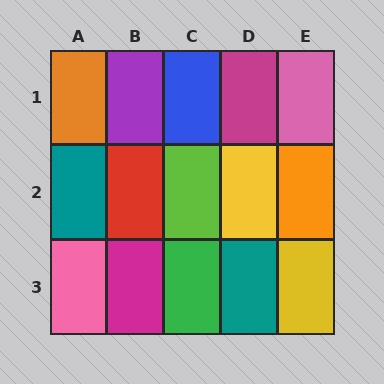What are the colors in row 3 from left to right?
Pink, magenta, green, teal, yellow.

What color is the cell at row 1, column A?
Orange.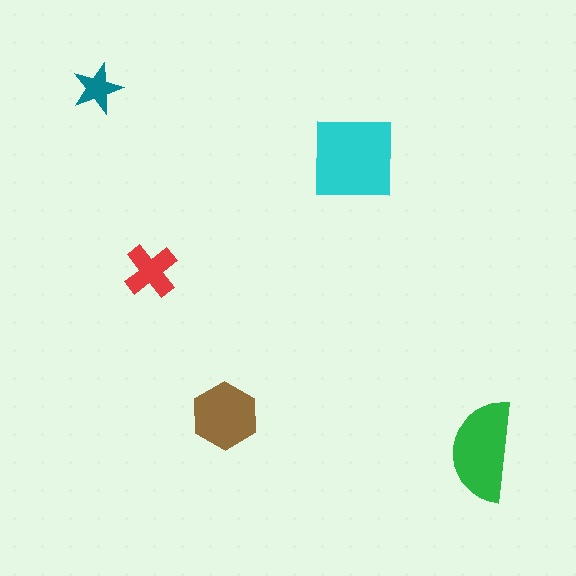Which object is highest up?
The teal star is topmost.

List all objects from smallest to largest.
The teal star, the red cross, the brown hexagon, the green semicircle, the cyan square.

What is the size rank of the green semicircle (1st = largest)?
2nd.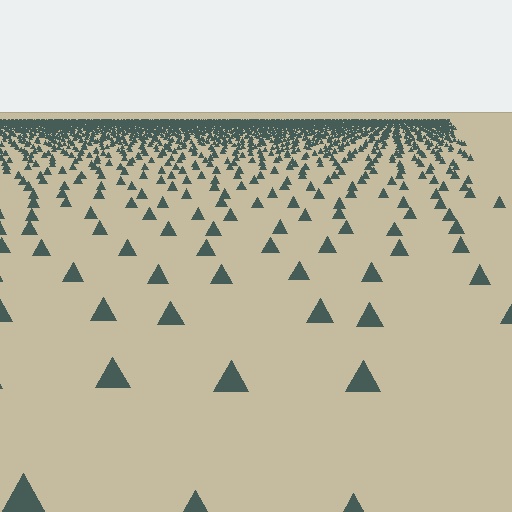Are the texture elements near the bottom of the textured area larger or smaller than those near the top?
Larger. Near the bottom, elements are closer to the viewer and appear at a bigger on-screen size.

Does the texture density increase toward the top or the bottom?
Density increases toward the top.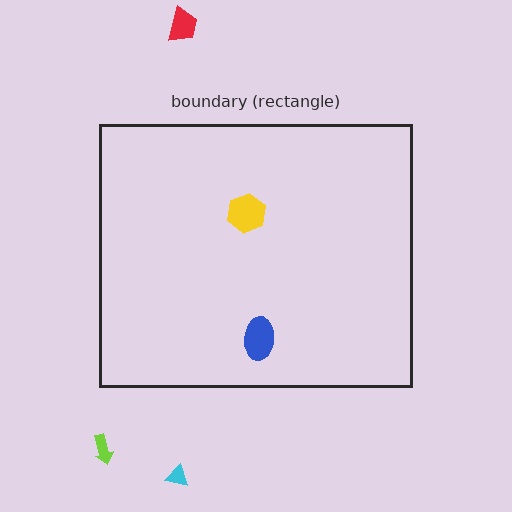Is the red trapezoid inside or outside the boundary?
Outside.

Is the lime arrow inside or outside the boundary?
Outside.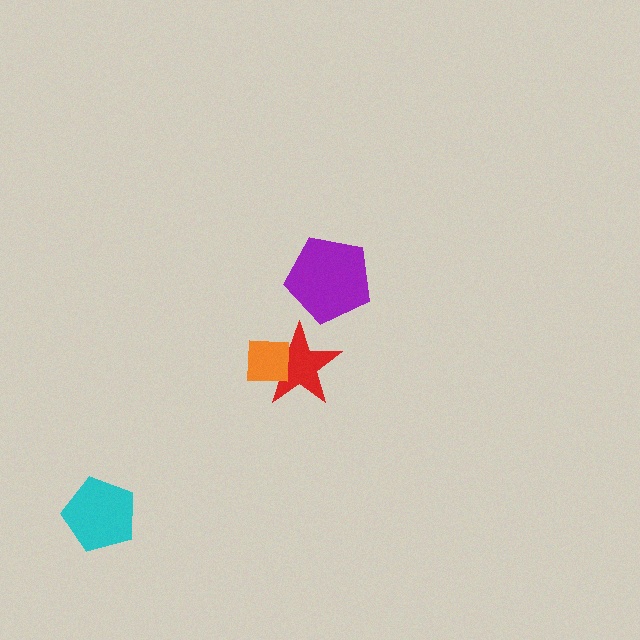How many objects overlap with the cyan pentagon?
0 objects overlap with the cyan pentagon.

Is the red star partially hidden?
Yes, it is partially covered by another shape.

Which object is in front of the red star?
The orange square is in front of the red star.